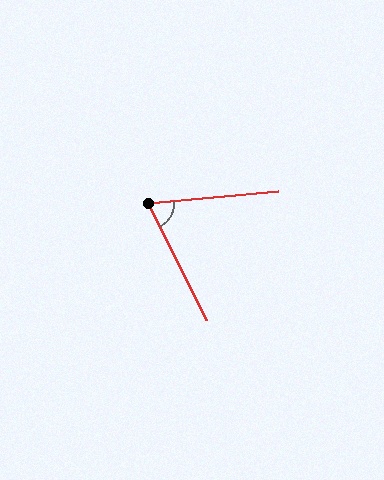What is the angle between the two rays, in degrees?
Approximately 69 degrees.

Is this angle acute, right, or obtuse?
It is acute.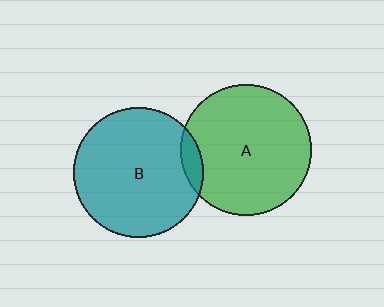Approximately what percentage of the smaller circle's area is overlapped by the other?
Approximately 10%.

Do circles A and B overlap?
Yes.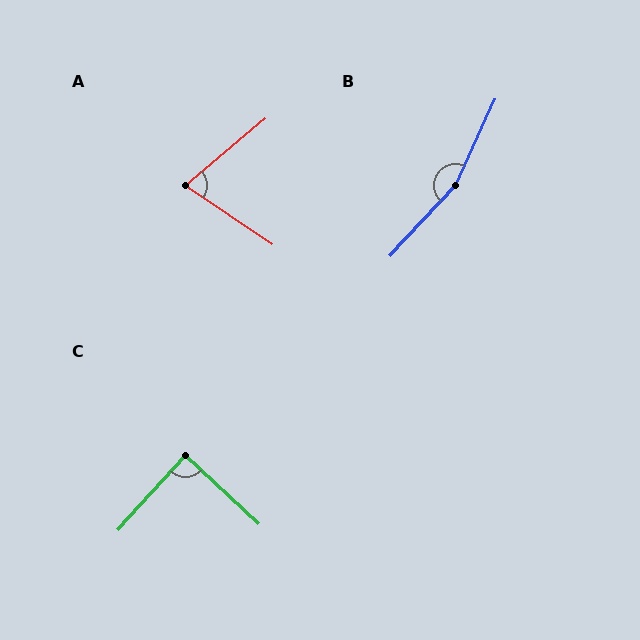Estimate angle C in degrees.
Approximately 89 degrees.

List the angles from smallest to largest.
A (74°), C (89°), B (162°).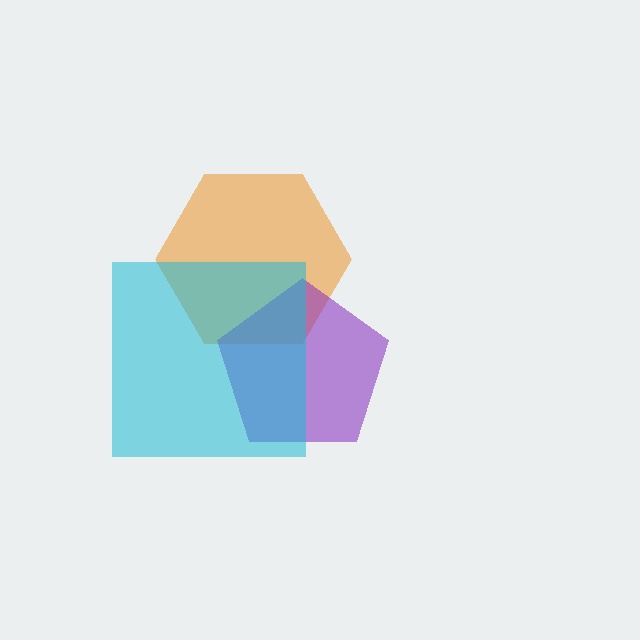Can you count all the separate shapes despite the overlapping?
Yes, there are 3 separate shapes.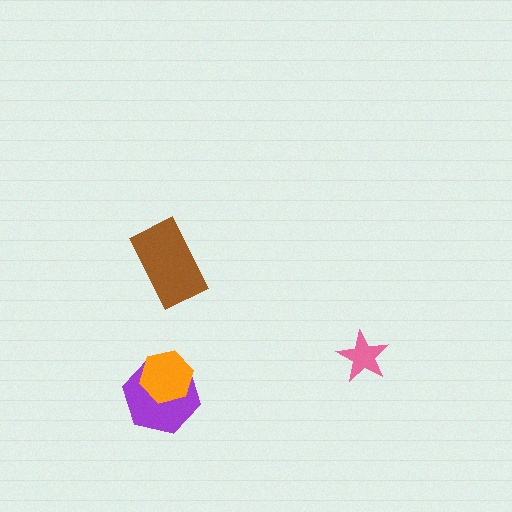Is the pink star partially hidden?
No, no other shape covers it.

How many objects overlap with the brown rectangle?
0 objects overlap with the brown rectangle.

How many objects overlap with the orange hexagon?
1 object overlaps with the orange hexagon.